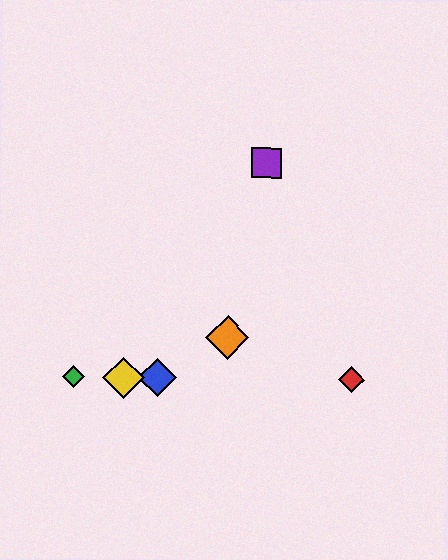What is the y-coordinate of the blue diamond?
The blue diamond is at y≈378.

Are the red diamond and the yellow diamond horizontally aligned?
Yes, both are at y≈380.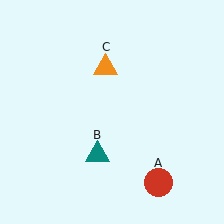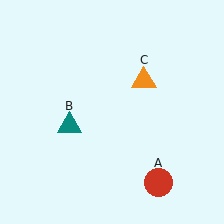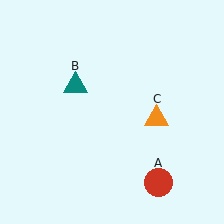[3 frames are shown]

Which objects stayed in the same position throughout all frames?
Red circle (object A) remained stationary.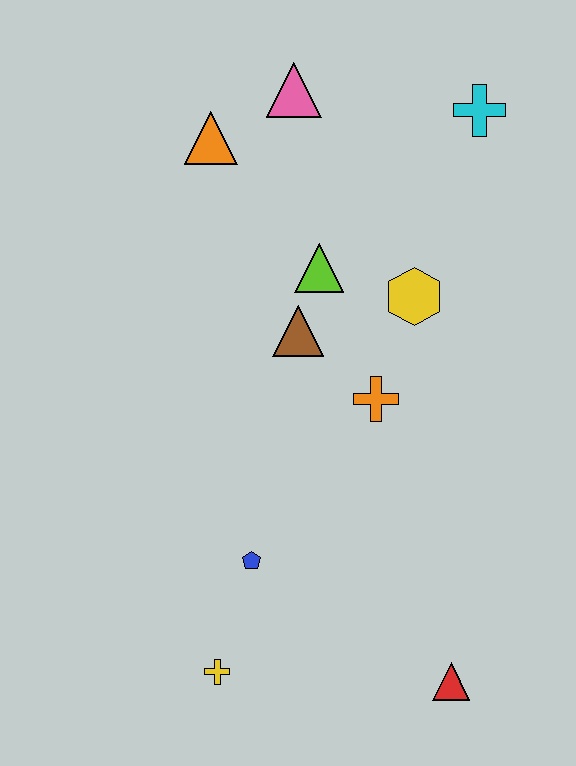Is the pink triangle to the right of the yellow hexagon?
No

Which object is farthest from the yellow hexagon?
The yellow cross is farthest from the yellow hexagon.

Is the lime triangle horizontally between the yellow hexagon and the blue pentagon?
Yes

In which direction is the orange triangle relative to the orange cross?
The orange triangle is above the orange cross.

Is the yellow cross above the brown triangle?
No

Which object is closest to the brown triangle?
The lime triangle is closest to the brown triangle.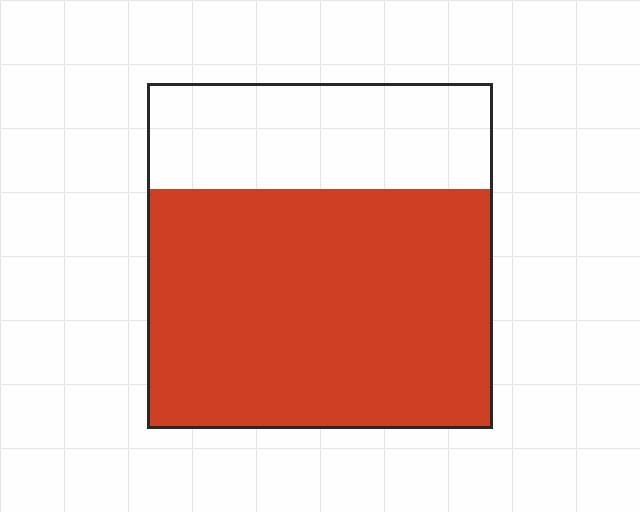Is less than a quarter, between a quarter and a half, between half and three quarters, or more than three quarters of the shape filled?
Between half and three quarters.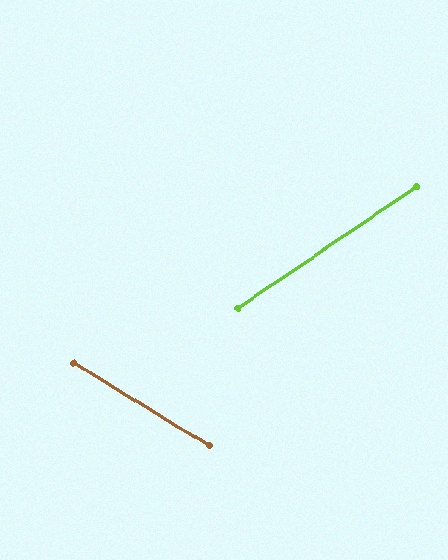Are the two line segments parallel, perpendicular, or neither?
Neither parallel nor perpendicular — they differ by about 66°.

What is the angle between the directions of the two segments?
Approximately 66 degrees.